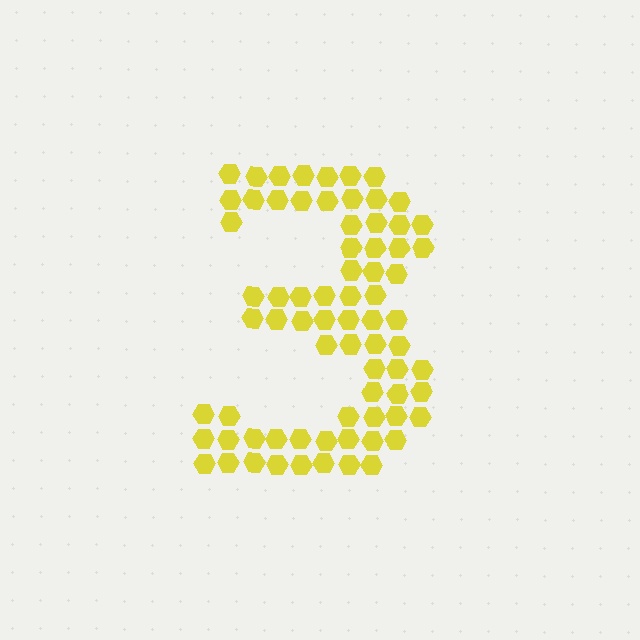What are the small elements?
The small elements are hexagons.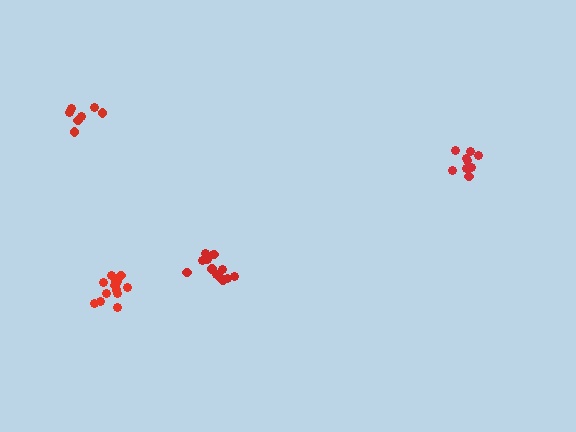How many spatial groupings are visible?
There are 4 spatial groupings.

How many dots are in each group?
Group 1: 7 dots, Group 2: 13 dots, Group 3: 13 dots, Group 4: 9 dots (42 total).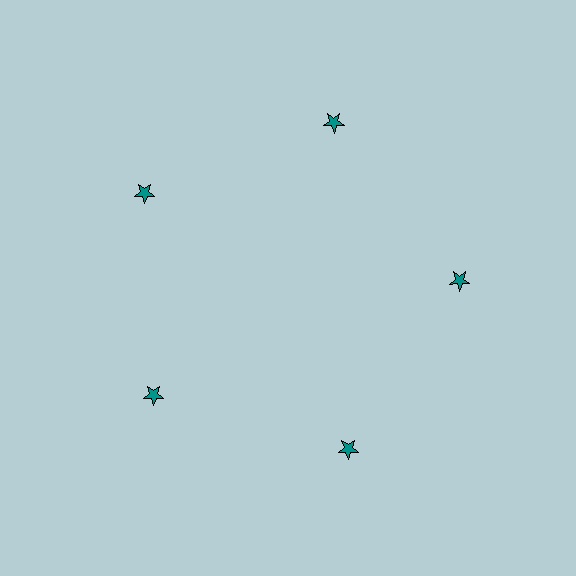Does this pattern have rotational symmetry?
Yes, this pattern has 5-fold rotational symmetry. It looks the same after rotating 72 degrees around the center.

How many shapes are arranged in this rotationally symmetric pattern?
There are 5 shapes, arranged in 5 groups of 1.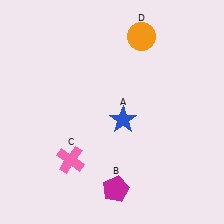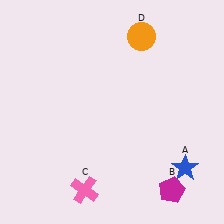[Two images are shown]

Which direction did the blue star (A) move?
The blue star (A) moved right.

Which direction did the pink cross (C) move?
The pink cross (C) moved down.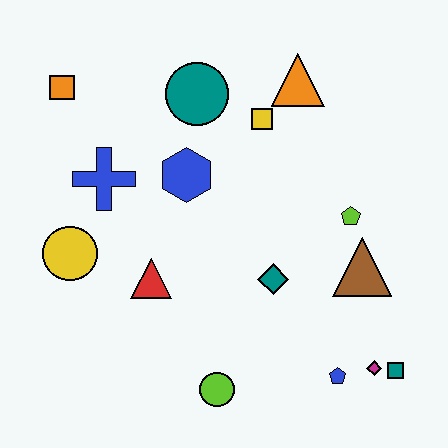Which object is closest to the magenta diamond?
The teal square is closest to the magenta diamond.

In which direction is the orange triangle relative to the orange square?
The orange triangle is to the right of the orange square.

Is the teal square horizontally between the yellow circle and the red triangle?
No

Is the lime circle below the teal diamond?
Yes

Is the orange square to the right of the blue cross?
No